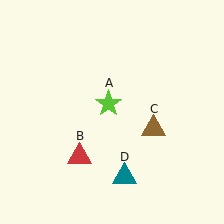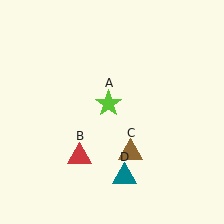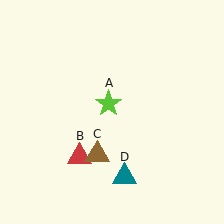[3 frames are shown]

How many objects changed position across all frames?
1 object changed position: brown triangle (object C).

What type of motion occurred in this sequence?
The brown triangle (object C) rotated clockwise around the center of the scene.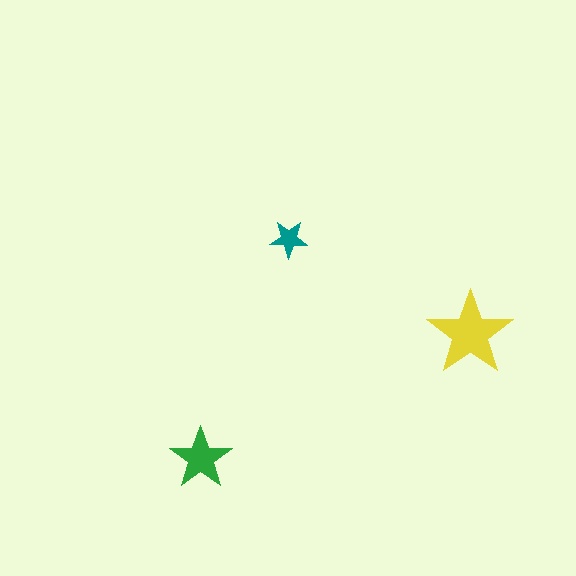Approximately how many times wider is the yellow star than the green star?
About 1.5 times wider.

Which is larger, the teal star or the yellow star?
The yellow one.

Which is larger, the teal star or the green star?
The green one.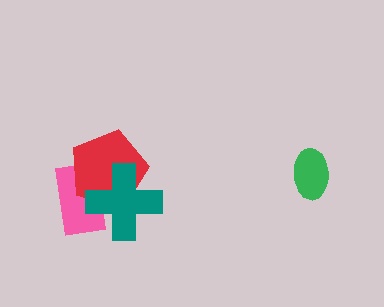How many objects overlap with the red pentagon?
2 objects overlap with the red pentagon.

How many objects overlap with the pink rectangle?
2 objects overlap with the pink rectangle.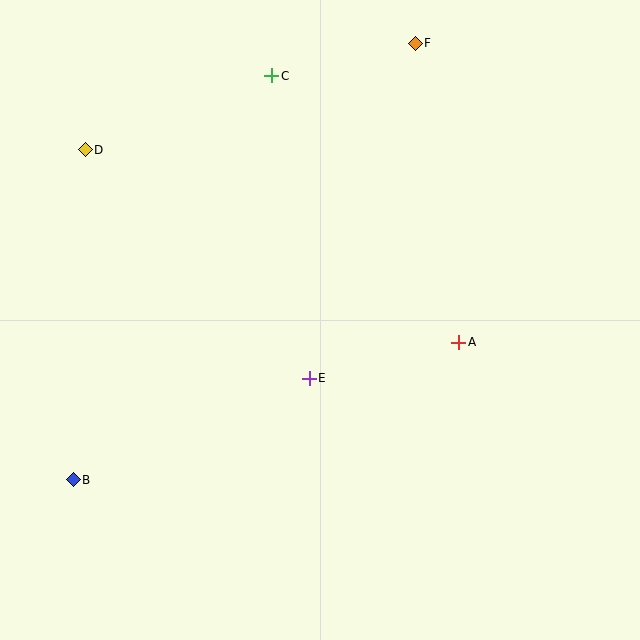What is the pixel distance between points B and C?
The distance between B and C is 450 pixels.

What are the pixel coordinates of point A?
Point A is at (459, 342).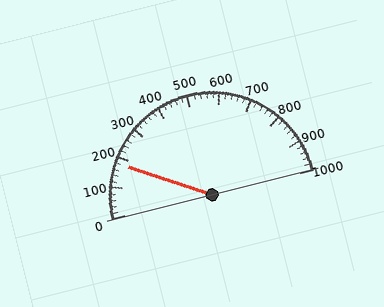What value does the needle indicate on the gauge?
The needle indicates approximately 180.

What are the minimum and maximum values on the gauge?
The gauge ranges from 0 to 1000.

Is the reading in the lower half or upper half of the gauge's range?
The reading is in the lower half of the range (0 to 1000).